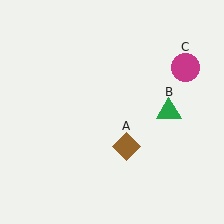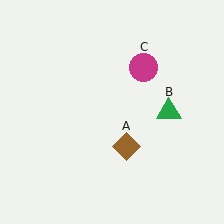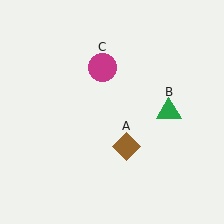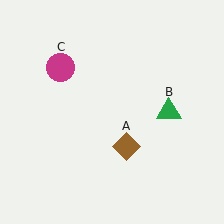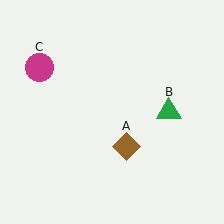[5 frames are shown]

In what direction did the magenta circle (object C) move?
The magenta circle (object C) moved left.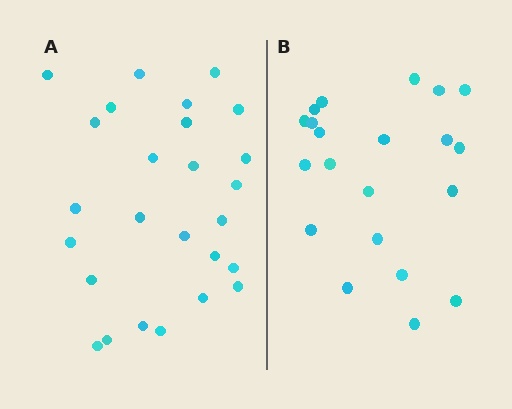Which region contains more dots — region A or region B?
Region A (the left region) has more dots.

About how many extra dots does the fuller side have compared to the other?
Region A has about 5 more dots than region B.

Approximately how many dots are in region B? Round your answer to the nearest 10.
About 20 dots. (The exact count is 21, which rounds to 20.)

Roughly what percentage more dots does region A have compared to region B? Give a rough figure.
About 25% more.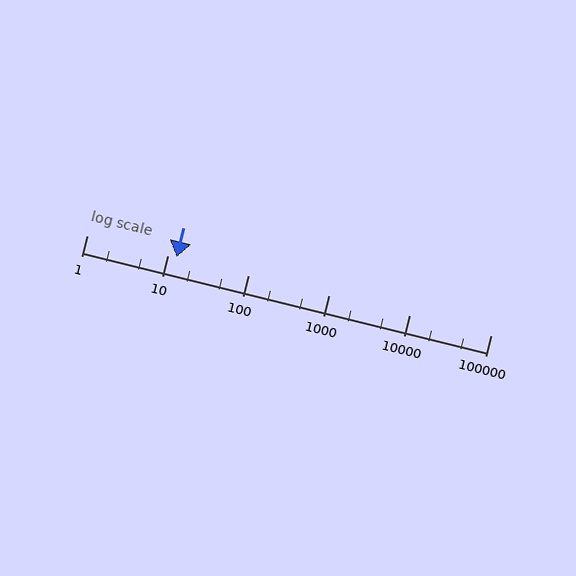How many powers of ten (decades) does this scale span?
The scale spans 5 decades, from 1 to 100000.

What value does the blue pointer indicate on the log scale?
The pointer indicates approximately 13.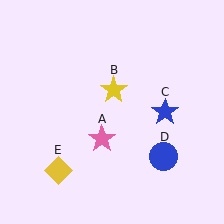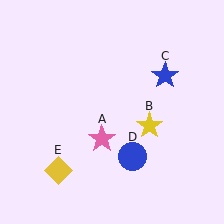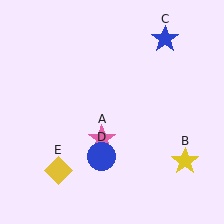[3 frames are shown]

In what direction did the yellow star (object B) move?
The yellow star (object B) moved down and to the right.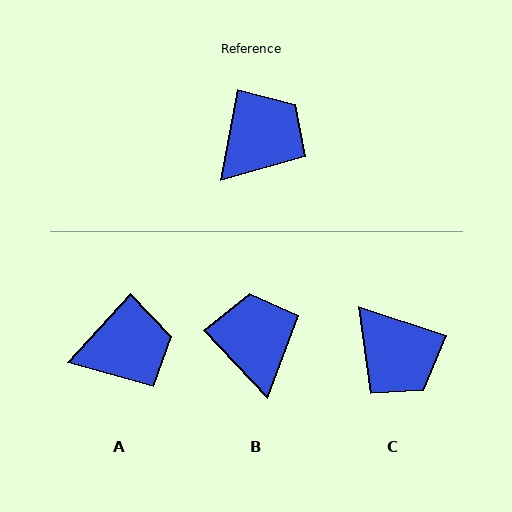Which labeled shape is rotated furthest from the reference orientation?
C, about 98 degrees away.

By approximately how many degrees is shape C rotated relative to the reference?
Approximately 98 degrees clockwise.